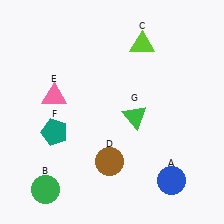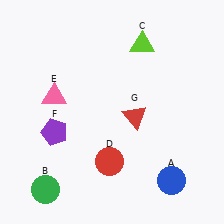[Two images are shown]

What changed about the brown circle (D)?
In Image 1, D is brown. In Image 2, it changed to red.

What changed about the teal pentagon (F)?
In Image 1, F is teal. In Image 2, it changed to purple.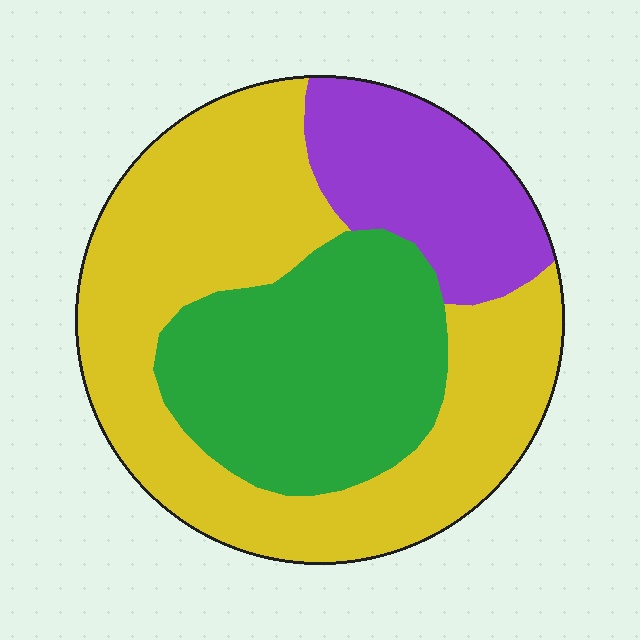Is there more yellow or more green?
Yellow.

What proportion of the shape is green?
Green covers roughly 30% of the shape.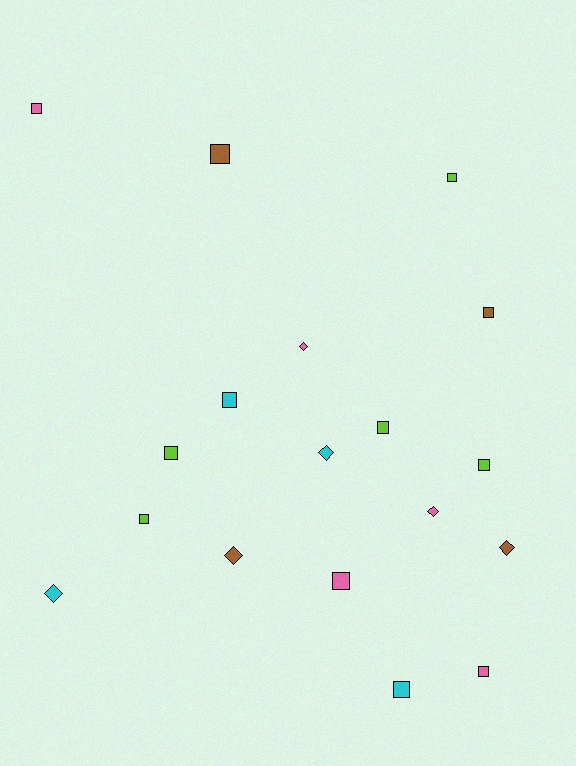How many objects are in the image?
There are 18 objects.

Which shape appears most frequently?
Square, with 12 objects.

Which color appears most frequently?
Pink, with 5 objects.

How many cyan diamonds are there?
There are 2 cyan diamonds.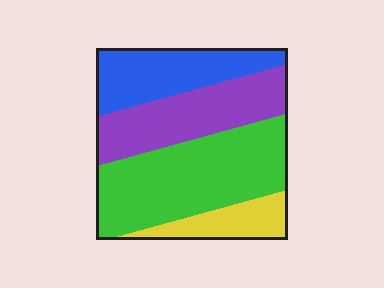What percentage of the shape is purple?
Purple covers around 25% of the shape.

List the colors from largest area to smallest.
From largest to smallest: green, purple, blue, yellow.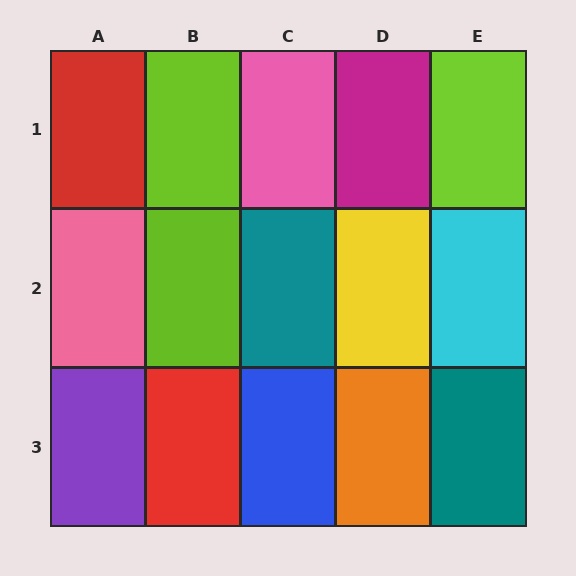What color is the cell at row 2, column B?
Lime.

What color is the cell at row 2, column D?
Yellow.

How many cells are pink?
2 cells are pink.